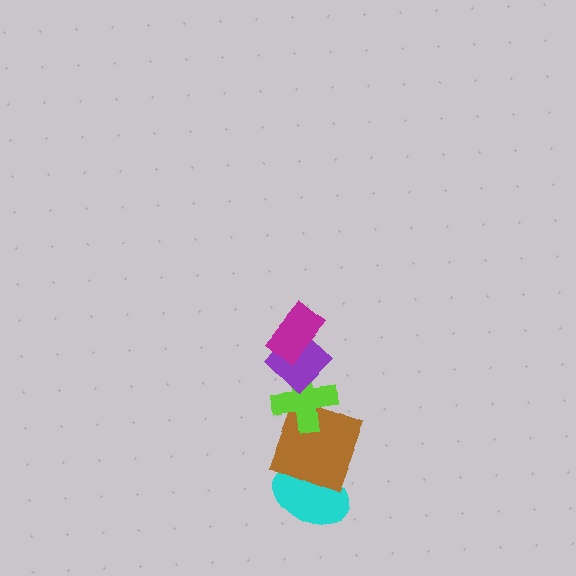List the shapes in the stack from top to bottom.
From top to bottom: the magenta rectangle, the purple diamond, the lime cross, the brown square, the cyan ellipse.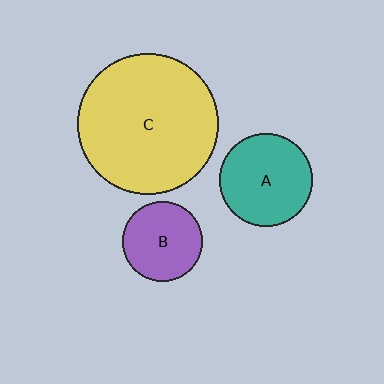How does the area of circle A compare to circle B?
Approximately 1.4 times.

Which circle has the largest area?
Circle C (yellow).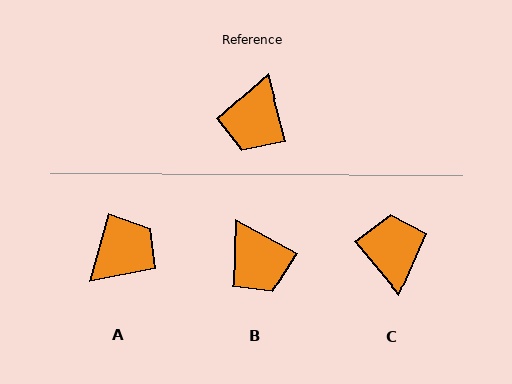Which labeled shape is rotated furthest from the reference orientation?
C, about 155 degrees away.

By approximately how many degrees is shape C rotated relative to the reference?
Approximately 155 degrees clockwise.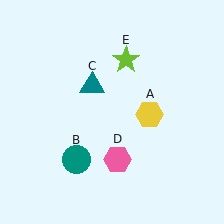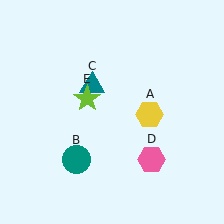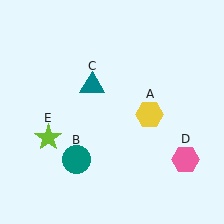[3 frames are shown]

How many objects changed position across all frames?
2 objects changed position: pink hexagon (object D), lime star (object E).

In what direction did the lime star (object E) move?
The lime star (object E) moved down and to the left.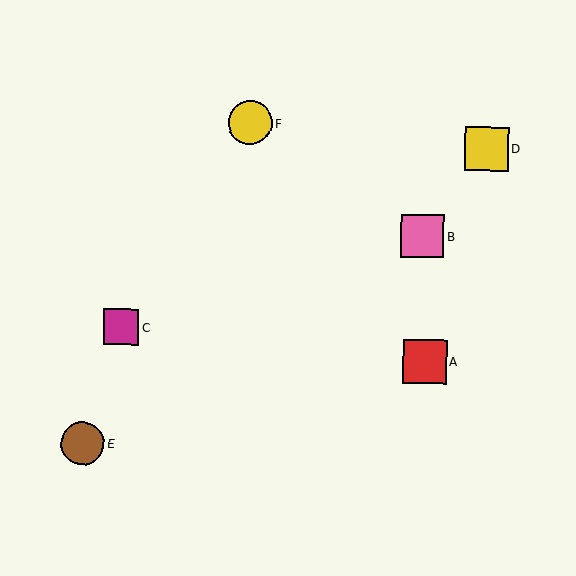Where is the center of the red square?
The center of the red square is at (425, 361).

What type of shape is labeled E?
Shape E is a brown circle.